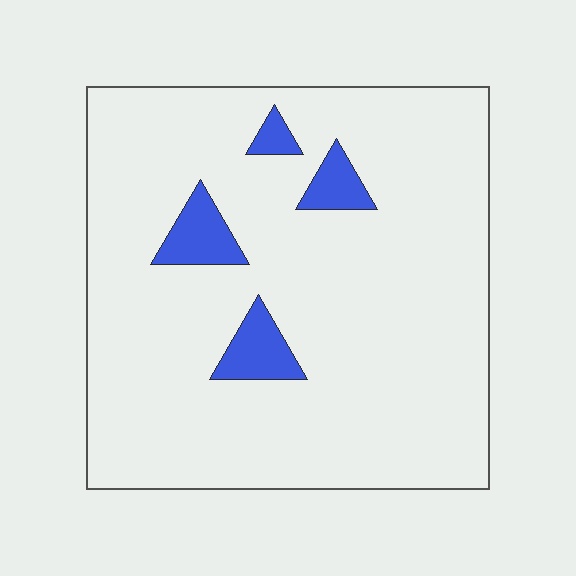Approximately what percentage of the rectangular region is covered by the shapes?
Approximately 10%.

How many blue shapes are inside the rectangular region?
4.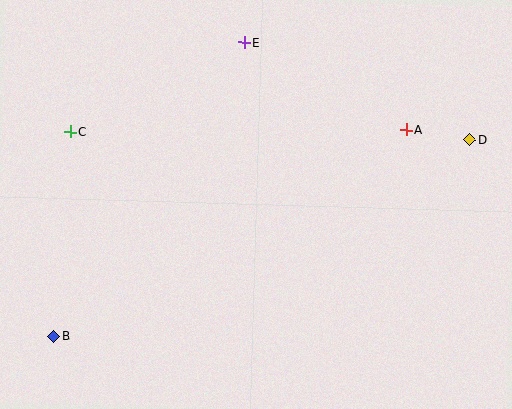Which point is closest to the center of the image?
Point E at (244, 42) is closest to the center.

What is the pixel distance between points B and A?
The distance between B and A is 409 pixels.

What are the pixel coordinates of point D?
Point D is at (470, 140).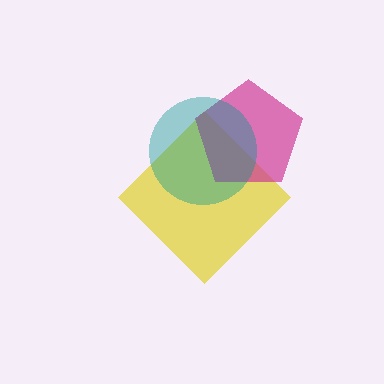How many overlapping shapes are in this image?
There are 3 overlapping shapes in the image.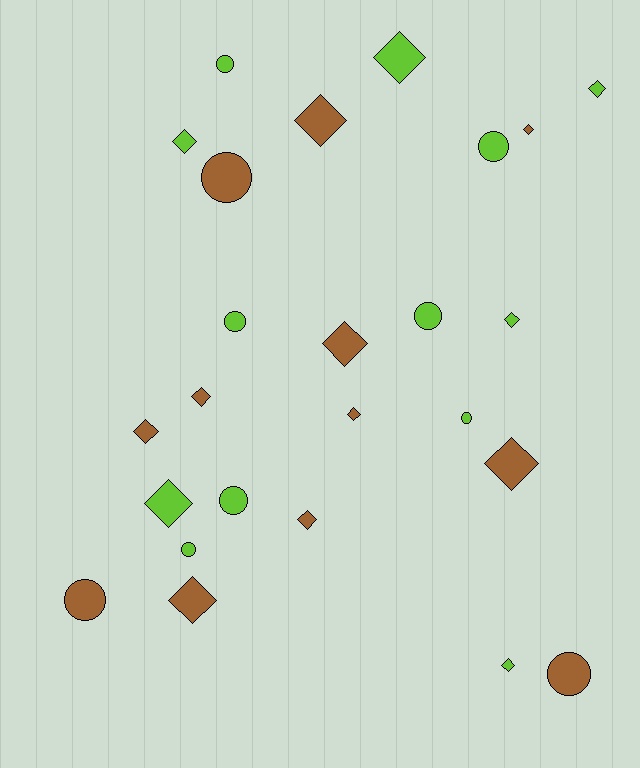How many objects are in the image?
There are 25 objects.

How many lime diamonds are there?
There are 6 lime diamonds.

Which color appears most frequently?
Lime, with 13 objects.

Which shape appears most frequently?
Diamond, with 15 objects.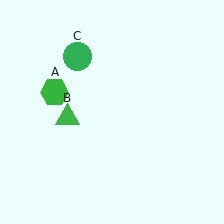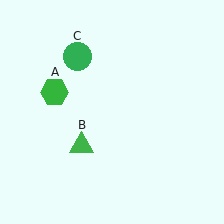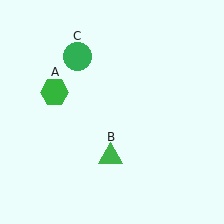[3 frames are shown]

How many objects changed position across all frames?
1 object changed position: green triangle (object B).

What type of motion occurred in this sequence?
The green triangle (object B) rotated counterclockwise around the center of the scene.